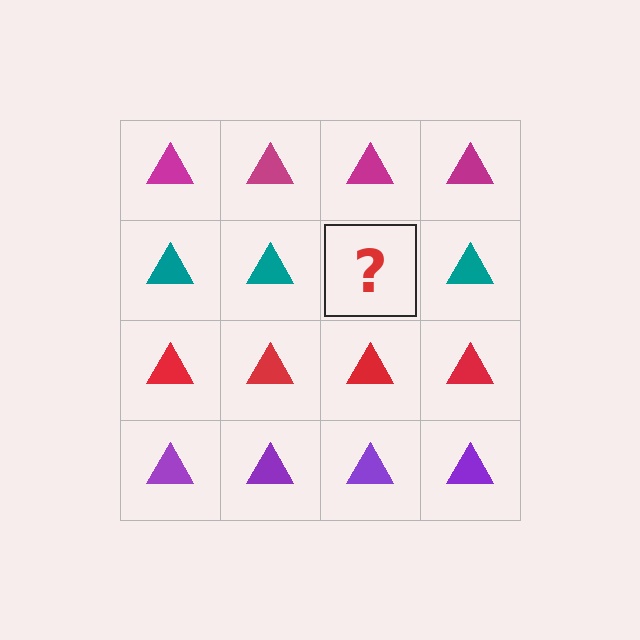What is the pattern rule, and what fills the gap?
The rule is that each row has a consistent color. The gap should be filled with a teal triangle.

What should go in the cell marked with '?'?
The missing cell should contain a teal triangle.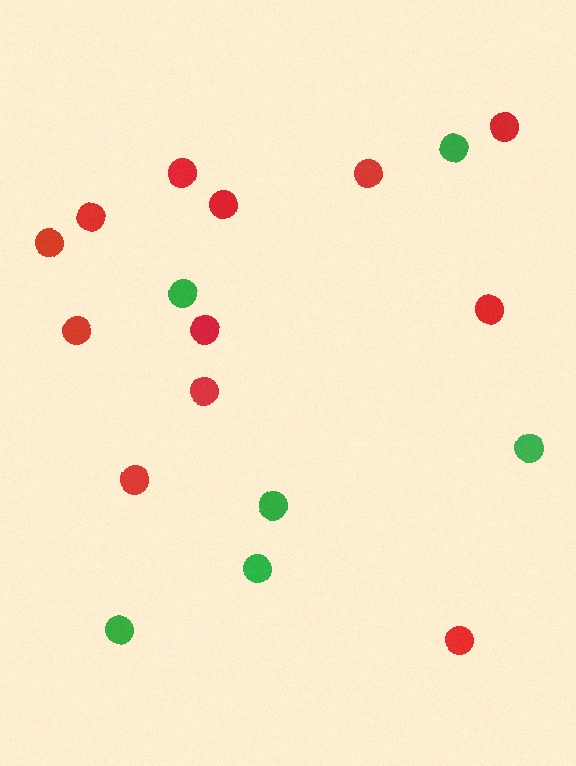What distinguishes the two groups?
There are 2 groups: one group of red circles (12) and one group of green circles (6).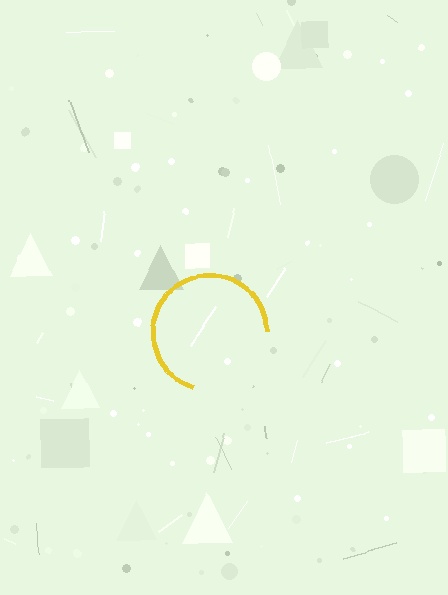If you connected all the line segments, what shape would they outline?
They would outline a circle.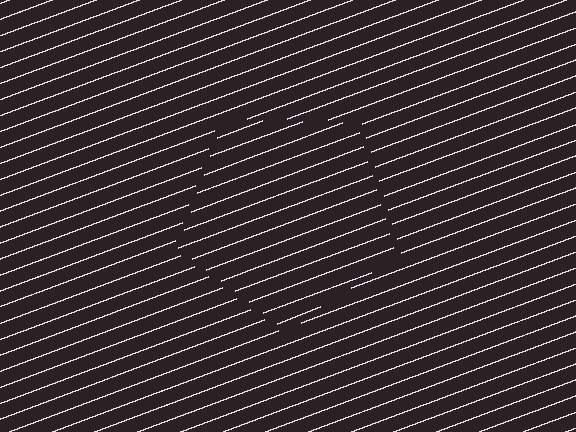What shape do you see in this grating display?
An illusory pentagon. The interior of the shape contains the same grating, shifted by half a period — the contour is defined by the phase discontinuity where line-ends from the inner and outer gratings abut.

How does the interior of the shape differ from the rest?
The interior of the shape contains the same grating, shifted by half a period — the contour is defined by the phase discontinuity where line-ends from the inner and outer gratings abut.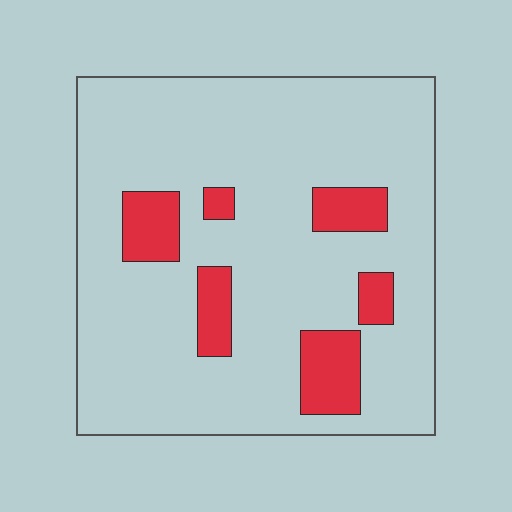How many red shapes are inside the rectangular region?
6.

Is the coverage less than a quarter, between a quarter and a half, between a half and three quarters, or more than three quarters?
Less than a quarter.